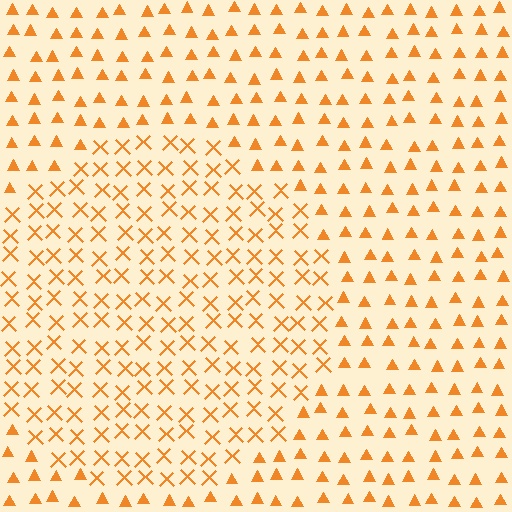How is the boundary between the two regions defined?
The boundary is defined by a change in element shape: X marks inside vs. triangles outside. All elements share the same color and spacing.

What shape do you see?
I see a circle.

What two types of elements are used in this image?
The image uses X marks inside the circle region and triangles outside it.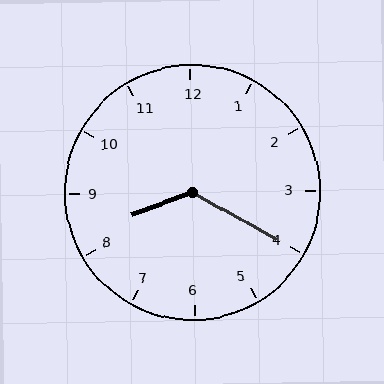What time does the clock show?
8:20.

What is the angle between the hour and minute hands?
Approximately 130 degrees.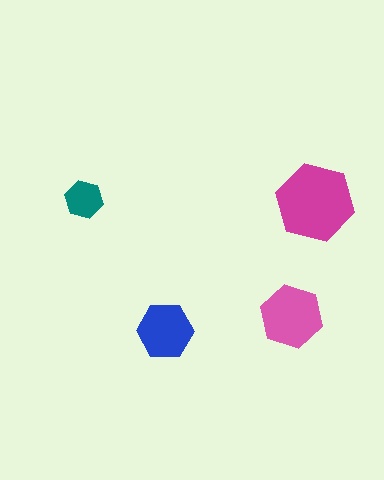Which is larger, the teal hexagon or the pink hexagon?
The pink one.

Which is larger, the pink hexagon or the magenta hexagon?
The magenta one.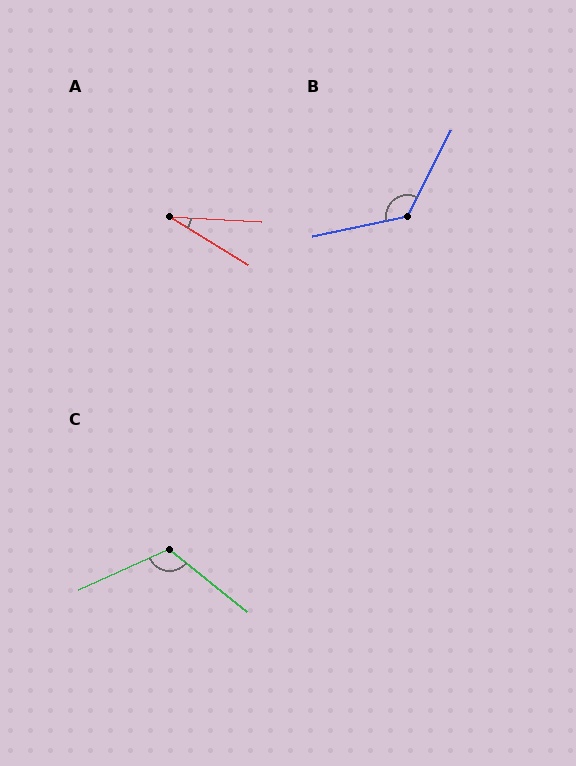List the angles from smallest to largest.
A (28°), C (117°), B (129°).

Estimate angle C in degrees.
Approximately 117 degrees.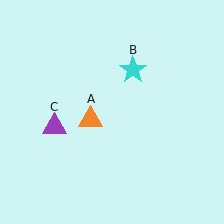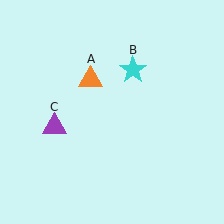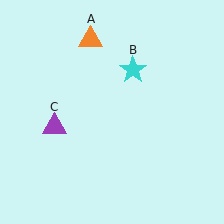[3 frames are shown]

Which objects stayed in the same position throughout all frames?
Cyan star (object B) and purple triangle (object C) remained stationary.